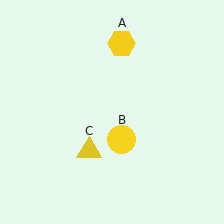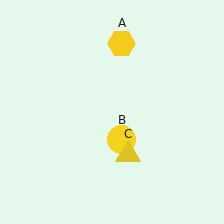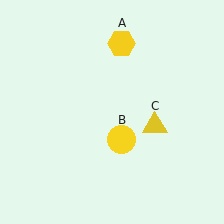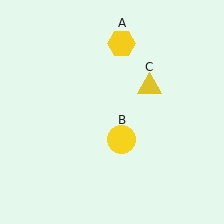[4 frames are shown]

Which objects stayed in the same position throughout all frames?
Yellow hexagon (object A) and yellow circle (object B) remained stationary.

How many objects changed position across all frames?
1 object changed position: yellow triangle (object C).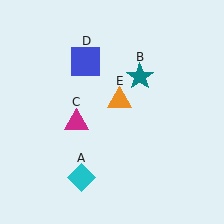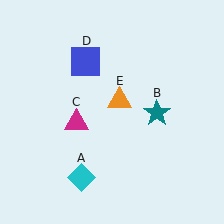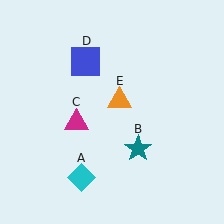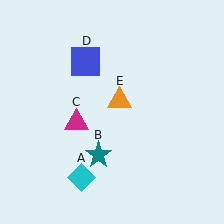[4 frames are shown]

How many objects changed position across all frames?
1 object changed position: teal star (object B).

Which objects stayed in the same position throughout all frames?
Cyan diamond (object A) and magenta triangle (object C) and blue square (object D) and orange triangle (object E) remained stationary.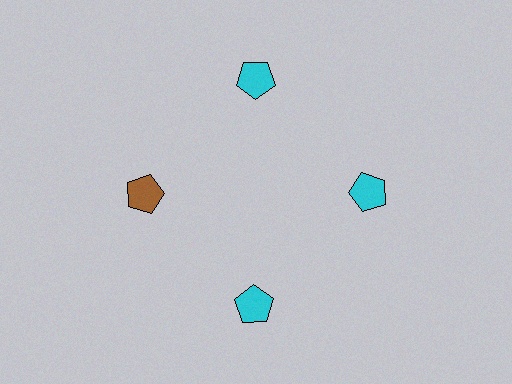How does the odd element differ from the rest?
It has a different color: brown instead of cyan.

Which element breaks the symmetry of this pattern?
The brown pentagon at roughly the 9 o'clock position breaks the symmetry. All other shapes are cyan pentagons.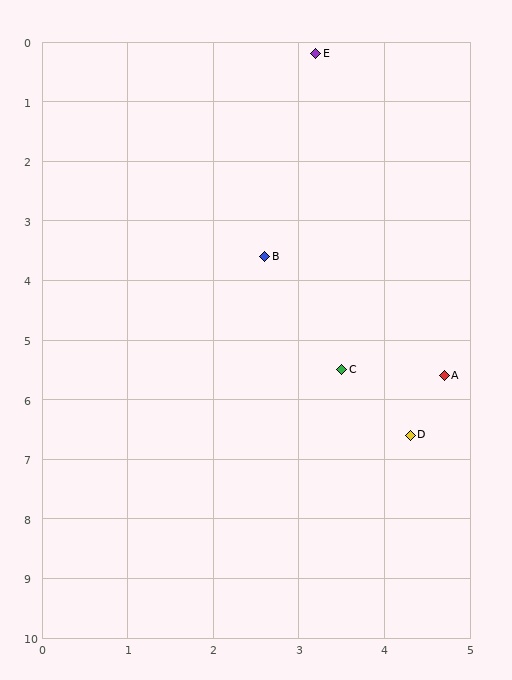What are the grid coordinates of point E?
Point E is at approximately (3.2, 0.2).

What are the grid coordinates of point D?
Point D is at approximately (4.3, 6.6).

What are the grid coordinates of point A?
Point A is at approximately (4.7, 5.6).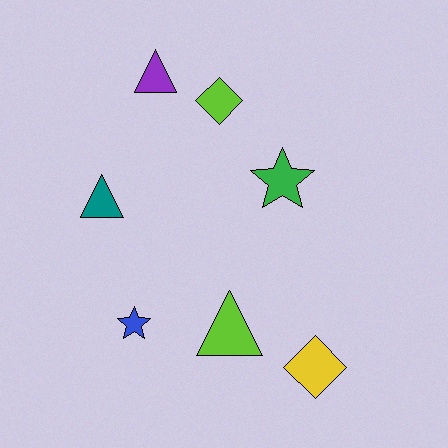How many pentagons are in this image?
There are no pentagons.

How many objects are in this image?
There are 7 objects.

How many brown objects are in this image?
There are no brown objects.